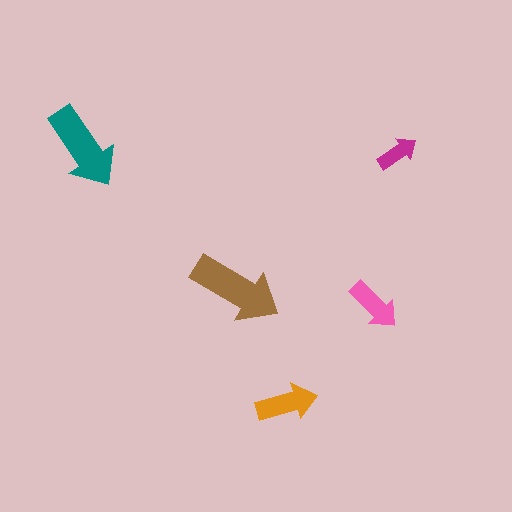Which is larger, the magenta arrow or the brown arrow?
The brown one.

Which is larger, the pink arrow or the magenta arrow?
The pink one.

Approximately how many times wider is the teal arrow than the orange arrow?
About 1.5 times wider.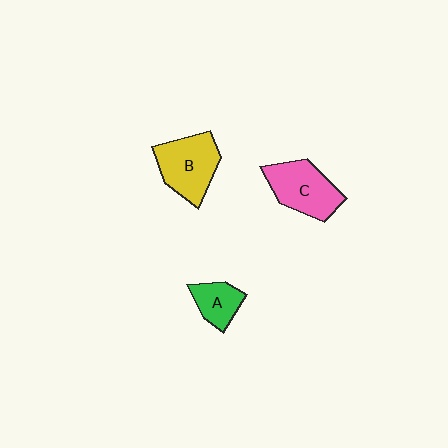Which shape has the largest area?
Shape B (yellow).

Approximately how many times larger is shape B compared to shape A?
Approximately 1.8 times.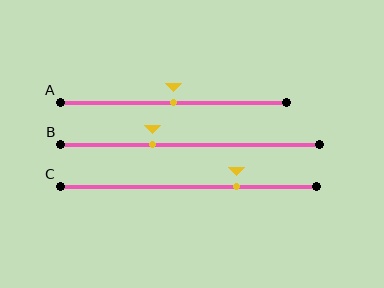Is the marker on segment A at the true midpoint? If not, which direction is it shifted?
Yes, the marker on segment A is at the true midpoint.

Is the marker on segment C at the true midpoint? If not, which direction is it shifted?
No, the marker on segment C is shifted to the right by about 19% of the segment length.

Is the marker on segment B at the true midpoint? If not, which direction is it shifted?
No, the marker on segment B is shifted to the left by about 14% of the segment length.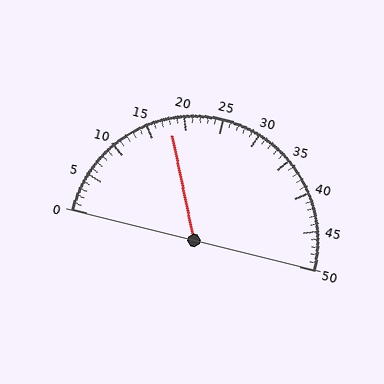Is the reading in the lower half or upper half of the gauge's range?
The reading is in the lower half of the range (0 to 50).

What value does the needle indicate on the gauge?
The needle indicates approximately 18.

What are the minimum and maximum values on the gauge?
The gauge ranges from 0 to 50.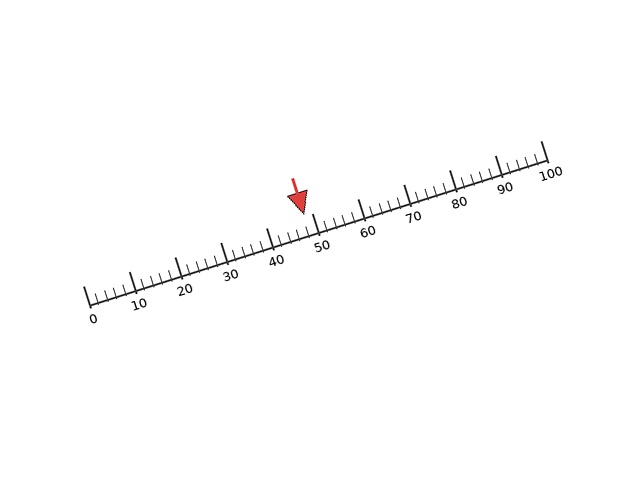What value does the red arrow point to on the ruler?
The red arrow points to approximately 48.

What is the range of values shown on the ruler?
The ruler shows values from 0 to 100.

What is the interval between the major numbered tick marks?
The major tick marks are spaced 10 units apart.